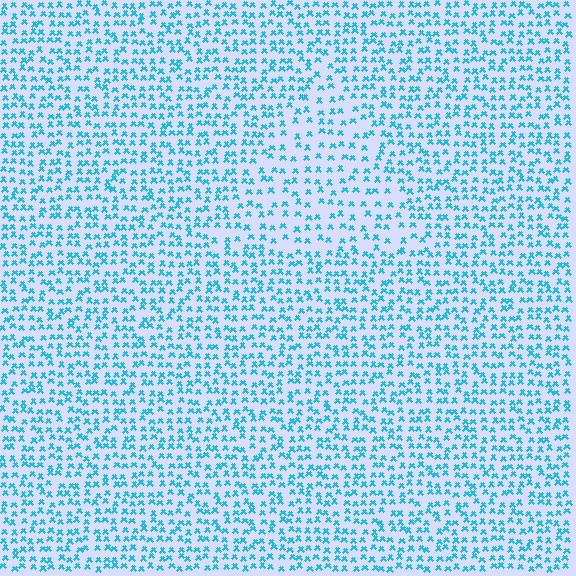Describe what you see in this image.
The image contains small cyan elements arranged at two different densities. A triangle-shaped region is visible where the elements are less densely packed than the surrounding area.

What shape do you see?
I see a triangle.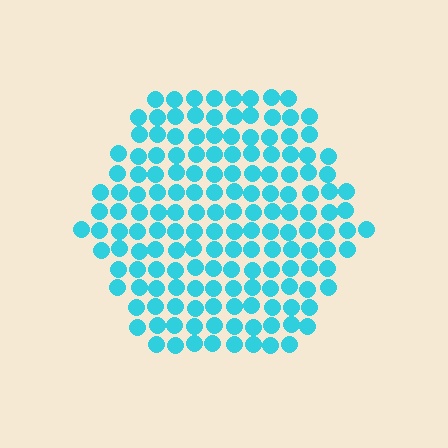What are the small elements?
The small elements are circles.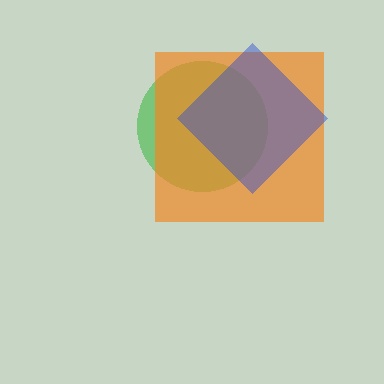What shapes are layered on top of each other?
The layered shapes are: a green circle, an orange square, a blue diamond.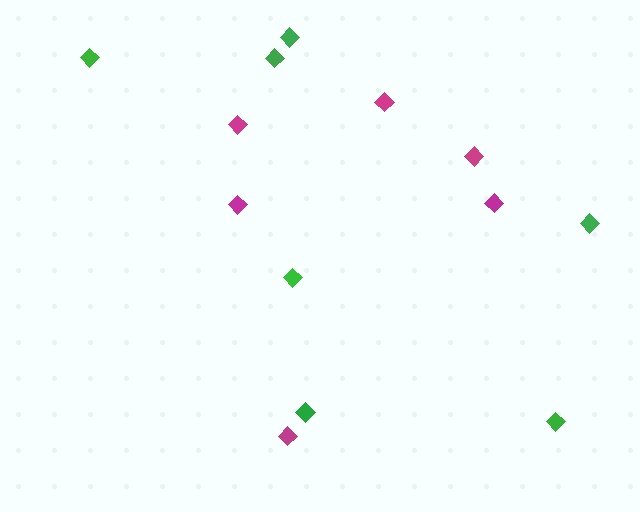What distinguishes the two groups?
There are 2 groups: one group of green diamonds (7) and one group of magenta diamonds (6).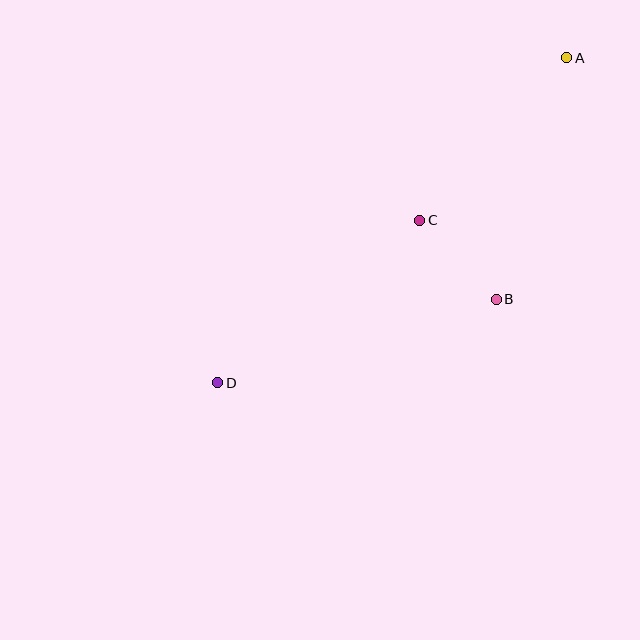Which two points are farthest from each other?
Points A and D are farthest from each other.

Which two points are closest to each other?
Points B and C are closest to each other.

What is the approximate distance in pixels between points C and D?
The distance between C and D is approximately 260 pixels.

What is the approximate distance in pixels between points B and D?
The distance between B and D is approximately 291 pixels.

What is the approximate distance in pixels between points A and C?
The distance between A and C is approximately 219 pixels.